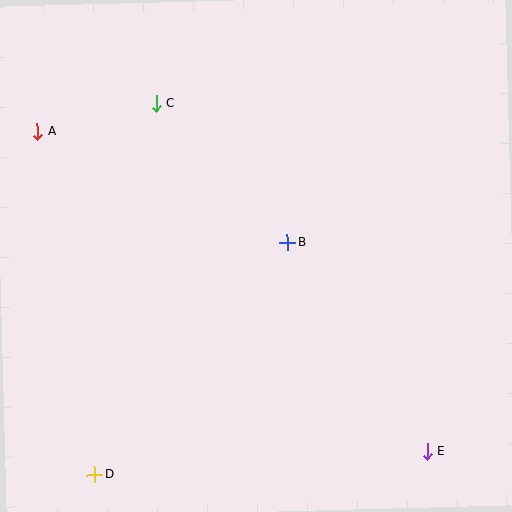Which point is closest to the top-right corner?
Point B is closest to the top-right corner.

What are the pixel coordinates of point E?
Point E is at (428, 451).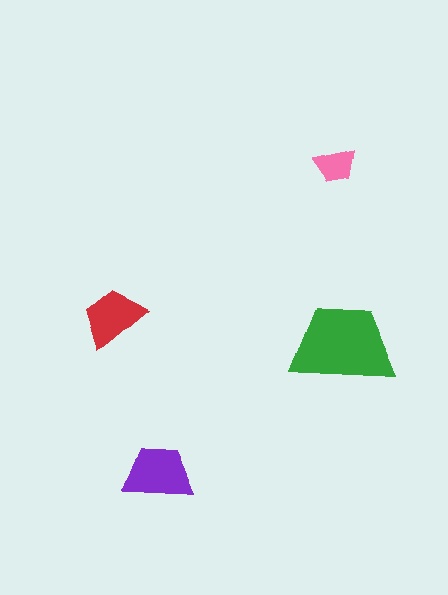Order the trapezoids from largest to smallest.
the green one, the purple one, the red one, the pink one.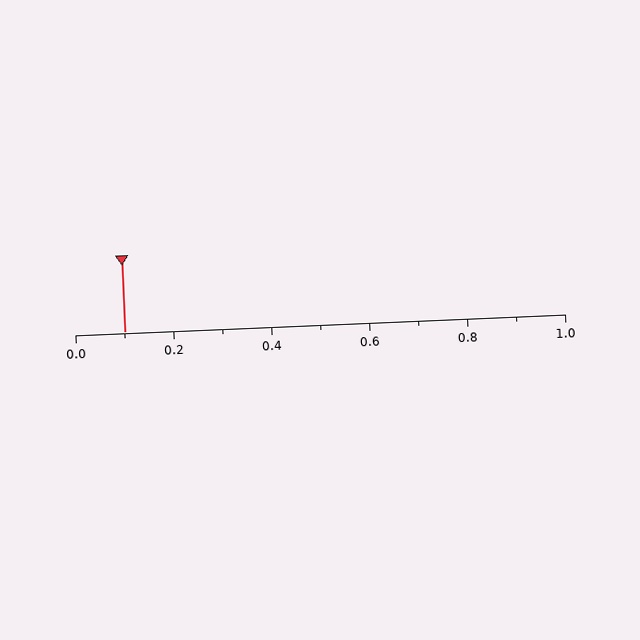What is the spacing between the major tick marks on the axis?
The major ticks are spaced 0.2 apart.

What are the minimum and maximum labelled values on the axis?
The axis runs from 0.0 to 1.0.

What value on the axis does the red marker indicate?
The marker indicates approximately 0.1.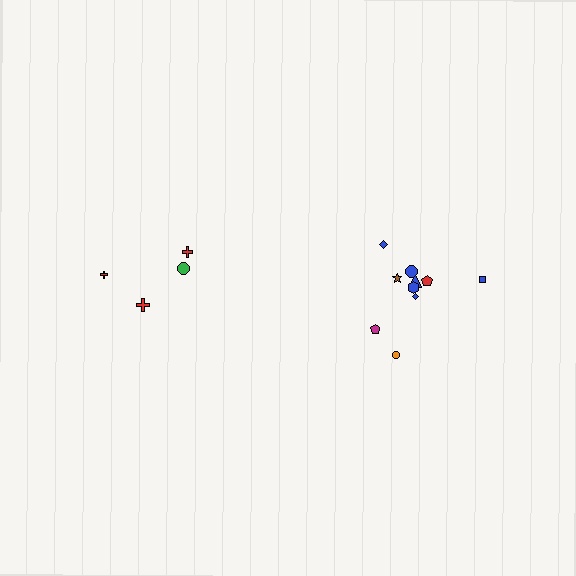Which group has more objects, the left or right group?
The right group.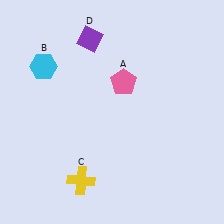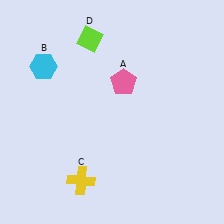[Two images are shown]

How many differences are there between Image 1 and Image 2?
There is 1 difference between the two images.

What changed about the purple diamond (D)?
In Image 1, D is purple. In Image 2, it changed to lime.